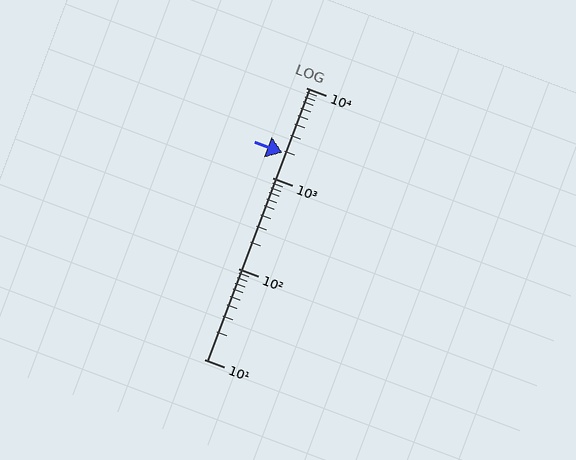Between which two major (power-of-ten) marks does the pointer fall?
The pointer is between 1000 and 10000.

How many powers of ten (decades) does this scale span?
The scale spans 3 decades, from 10 to 10000.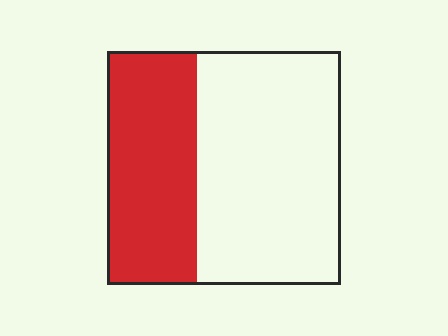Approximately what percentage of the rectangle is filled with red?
Approximately 40%.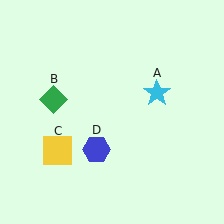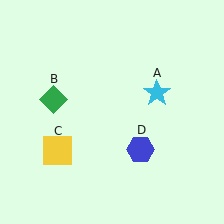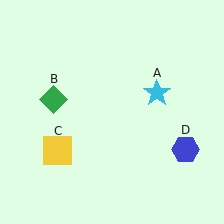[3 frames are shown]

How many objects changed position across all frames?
1 object changed position: blue hexagon (object D).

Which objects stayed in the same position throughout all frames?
Cyan star (object A) and green diamond (object B) and yellow square (object C) remained stationary.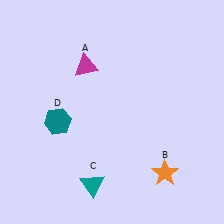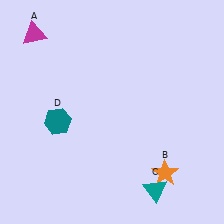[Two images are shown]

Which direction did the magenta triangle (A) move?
The magenta triangle (A) moved left.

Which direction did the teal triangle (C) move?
The teal triangle (C) moved right.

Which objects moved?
The objects that moved are: the magenta triangle (A), the teal triangle (C).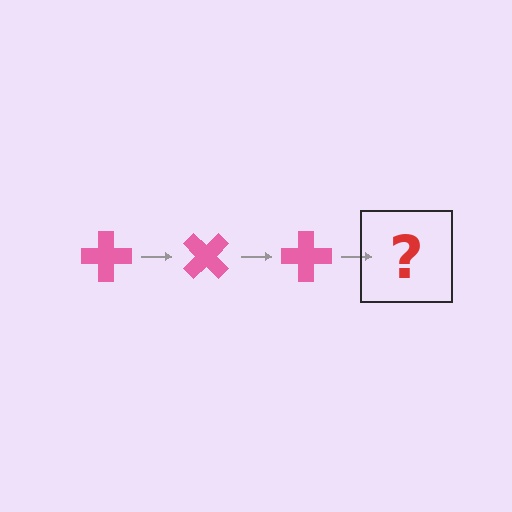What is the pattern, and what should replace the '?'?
The pattern is that the cross rotates 45 degrees each step. The '?' should be a pink cross rotated 135 degrees.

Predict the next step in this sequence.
The next step is a pink cross rotated 135 degrees.